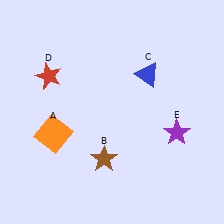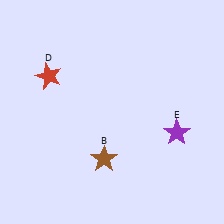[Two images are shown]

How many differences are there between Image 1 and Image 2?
There are 2 differences between the two images.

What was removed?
The orange square (A), the blue triangle (C) were removed in Image 2.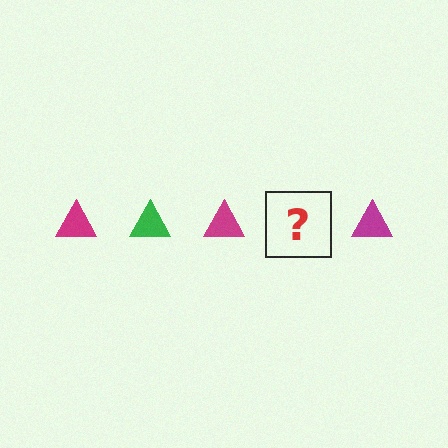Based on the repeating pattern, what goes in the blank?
The blank should be a green triangle.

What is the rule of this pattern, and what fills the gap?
The rule is that the pattern cycles through magenta, green triangles. The gap should be filled with a green triangle.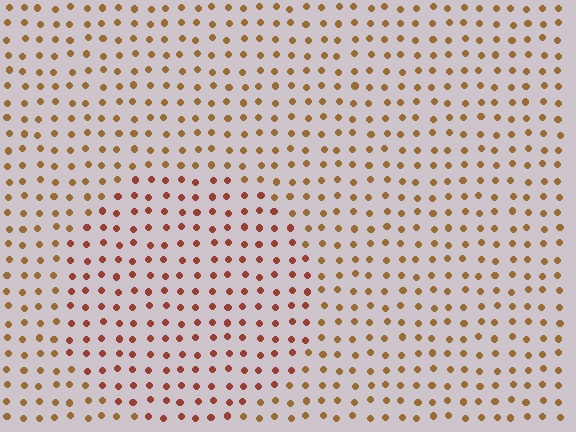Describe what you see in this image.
The image is filled with small brown elements in a uniform arrangement. A circle-shaped region is visible where the elements are tinted to a slightly different hue, forming a subtle color boundary.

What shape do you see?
I see a circle.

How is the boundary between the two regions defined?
The boundary is defined purely by a slight shift in hue (about 28 degrees). Spacing, size, and orientation are identical on both sides.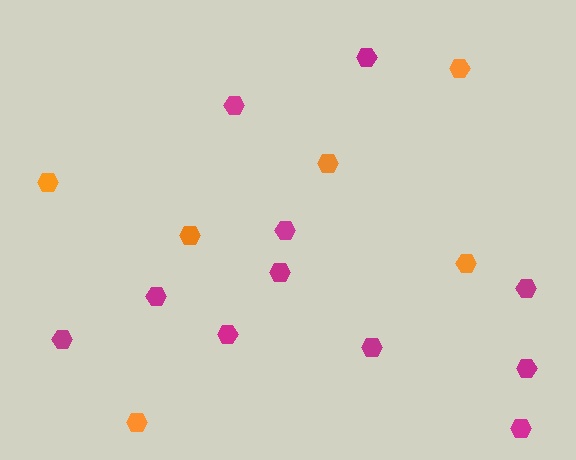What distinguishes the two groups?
There are 2 groups: one group of magenta hexagons (11) and one group of orange hexagons (6).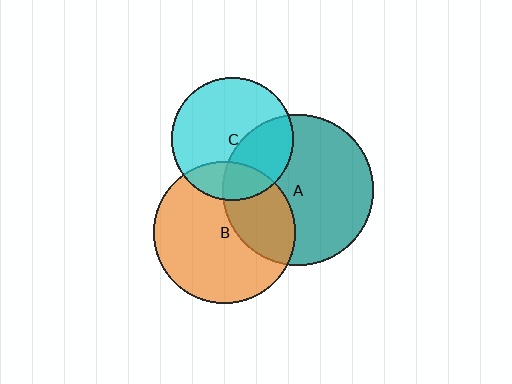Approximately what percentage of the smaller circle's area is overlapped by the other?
Approximately 35%.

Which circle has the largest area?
Circle A (teal).